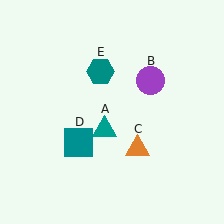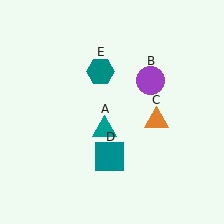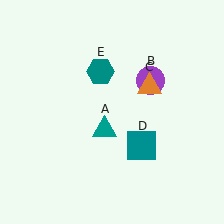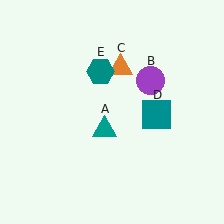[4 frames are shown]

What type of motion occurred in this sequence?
The orange triangle (object C), teal square (object D) rotated counterclockwise around the center of the scene.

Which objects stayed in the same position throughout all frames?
Teal triangle (object A) and purple circle (object B) and teal hexagon (object E) remained stationary.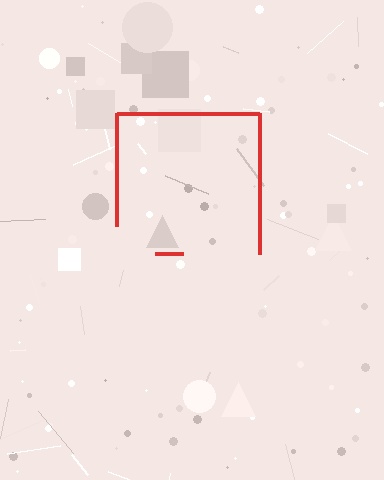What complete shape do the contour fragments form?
The contour fragments form a square.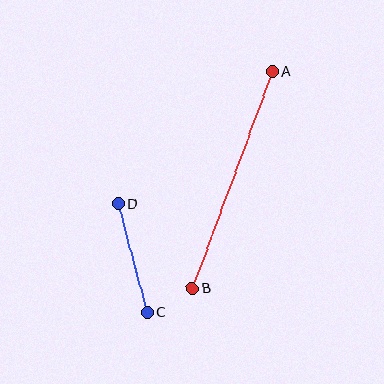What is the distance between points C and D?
The distance is approximately 112 pixels.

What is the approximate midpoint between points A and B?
The midpoint is at approximately (232, 180) pixels.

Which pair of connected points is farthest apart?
Points A and B are farthest apart.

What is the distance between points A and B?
The distance is approximately 231 pixels.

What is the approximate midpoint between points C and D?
The midpoint is at approximately (133, 258) pixels.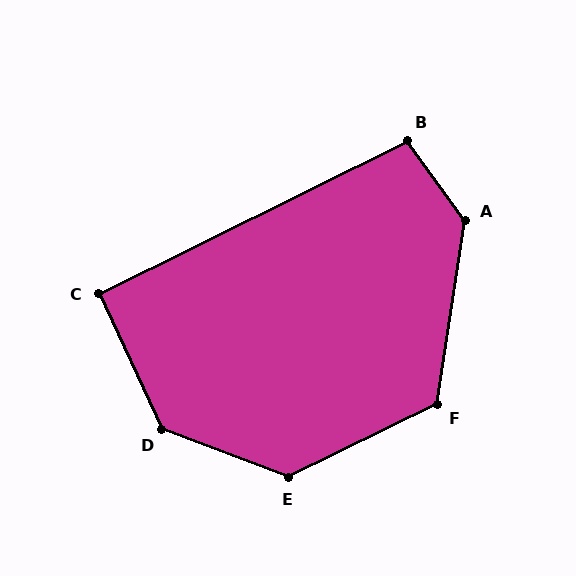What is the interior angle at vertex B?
Approximately 100 degrees (obtuse).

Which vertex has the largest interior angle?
D, at approximately 136 degrees.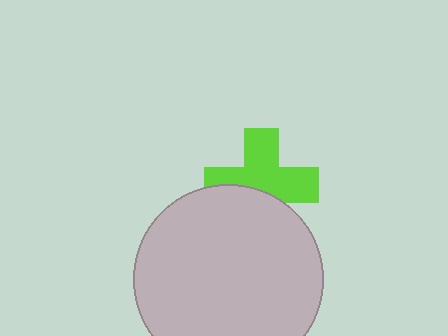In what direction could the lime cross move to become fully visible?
The lime cross could move up. That would shift it out from behind the light gray circle entirely.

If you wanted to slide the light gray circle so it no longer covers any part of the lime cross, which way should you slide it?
Slide it down — that is the most direct way to separate the two shapes.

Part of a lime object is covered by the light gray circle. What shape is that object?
It is a cross.